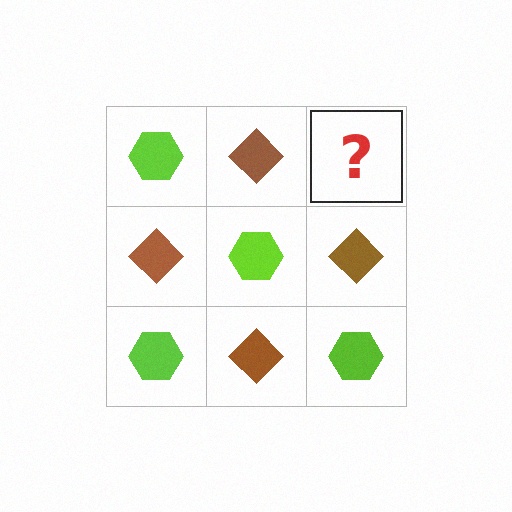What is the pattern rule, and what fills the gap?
The rule is that it alternates lime hexagon and brown diamond in a checkerboard pattern. The gap should be filled with a lime hexagon.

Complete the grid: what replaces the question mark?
The question mark should be replaced with a lime hexagon.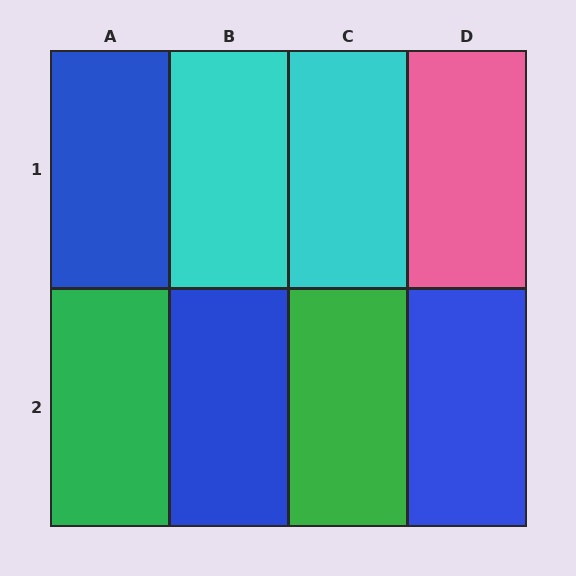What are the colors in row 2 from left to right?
Green, blue, green, blue.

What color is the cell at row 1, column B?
Cyan.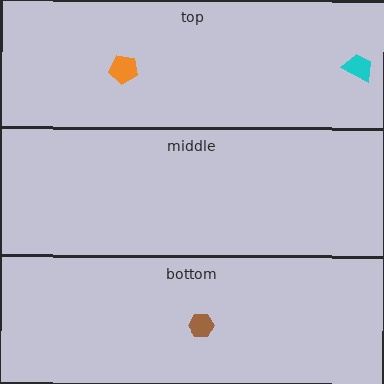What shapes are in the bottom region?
The brown hexagon.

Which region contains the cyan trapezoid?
The top region.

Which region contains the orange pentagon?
The top region.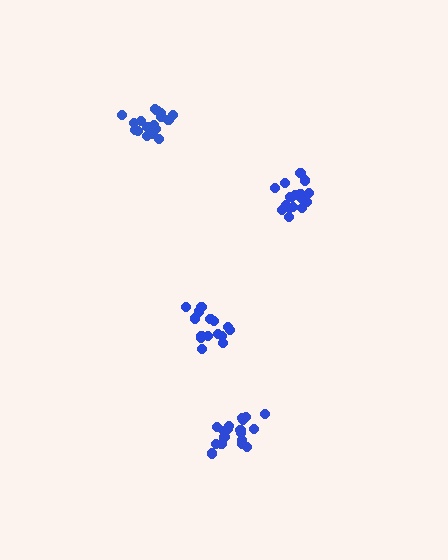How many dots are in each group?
Group 1: 18 dots, Group 2: 17 dots, Group 3: 15 dots, Group 4: 18 dots (68 total).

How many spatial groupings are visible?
There are 4 spatial groupings.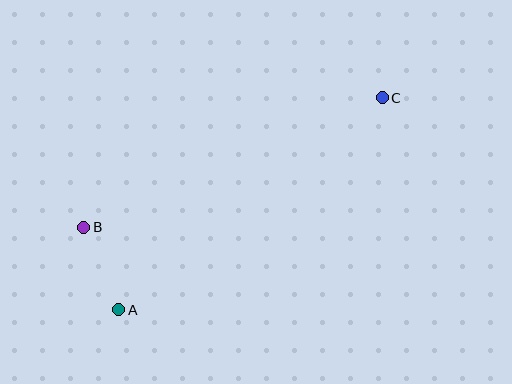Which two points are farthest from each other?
Points A and C are farthest from each other.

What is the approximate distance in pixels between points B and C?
The distance between B and C is approximately 325 pixels.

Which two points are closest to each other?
Points A and B are closest to each other.